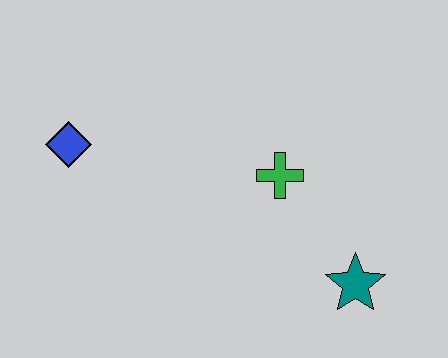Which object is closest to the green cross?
The teal star is closest to the green cross.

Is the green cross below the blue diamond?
Yes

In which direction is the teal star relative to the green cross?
The teal star is below the green cross.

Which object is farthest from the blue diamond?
The teal star is farthest from the blue diamond.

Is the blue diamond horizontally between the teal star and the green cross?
No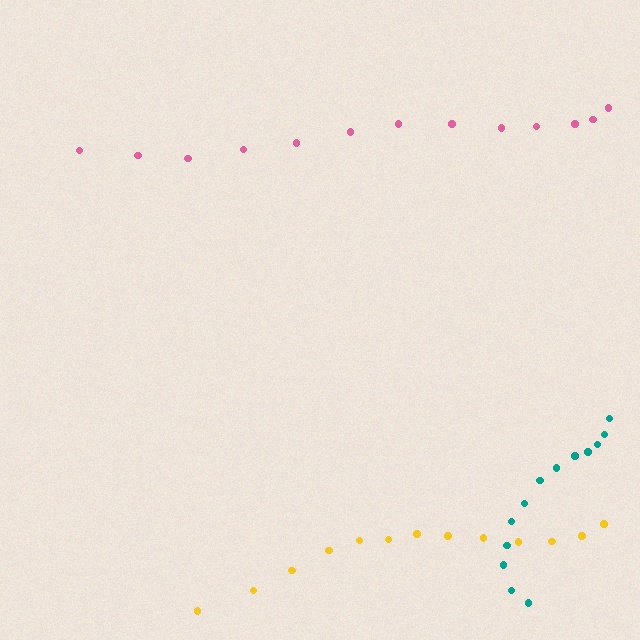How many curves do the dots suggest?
There are 3 distinct paths.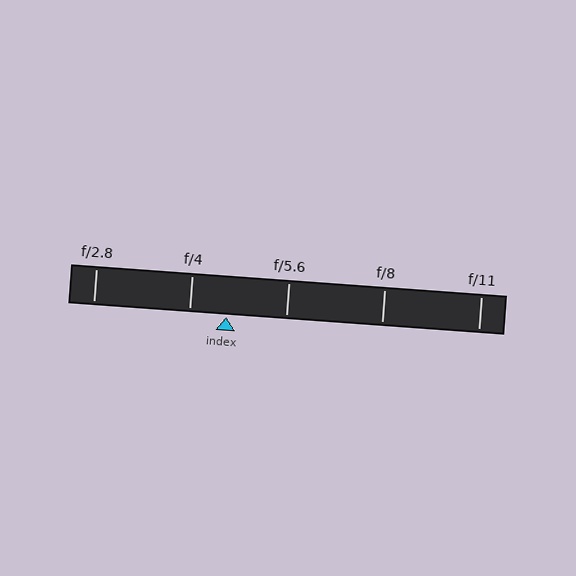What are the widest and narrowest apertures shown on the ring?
The widest aperture shown is f/2.8 and the narrowest is f/11.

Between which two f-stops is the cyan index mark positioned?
The index mark is between f/4 and f/5.6.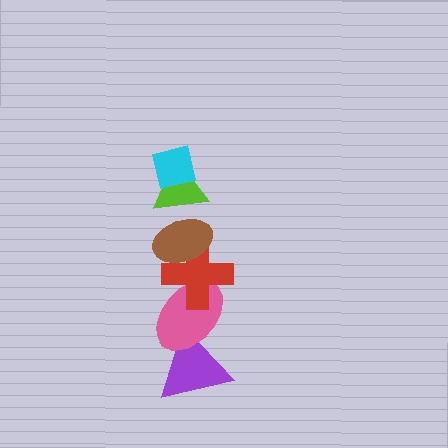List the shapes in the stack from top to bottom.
From top to bottom: the cyan square, the lime triangle, the brown ellipse, the red cross, the pink ellipse, the purple triangle.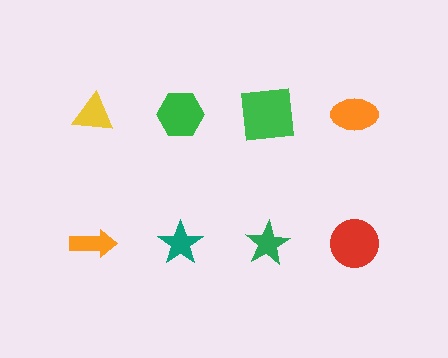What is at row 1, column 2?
A green hexagon.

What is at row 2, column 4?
A red circle.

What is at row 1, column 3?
A green square.